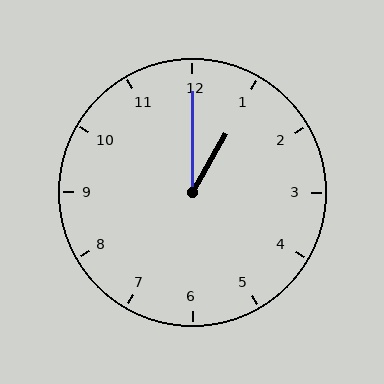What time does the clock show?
1:00.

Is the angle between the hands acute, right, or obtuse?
It is acute.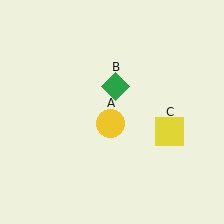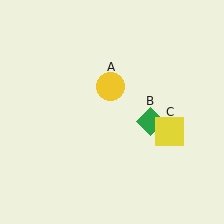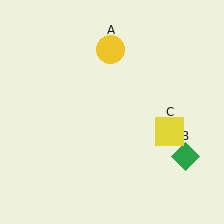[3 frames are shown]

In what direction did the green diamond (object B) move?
The green diamond (object B) moved down and to the right.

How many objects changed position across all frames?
2 objects changed position: yellow circle (object A), green diamond (object B).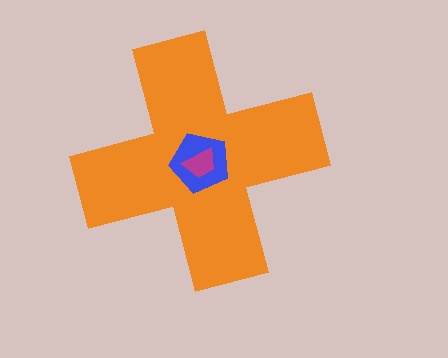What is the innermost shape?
The magenta trapezoid.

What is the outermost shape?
The orange cross.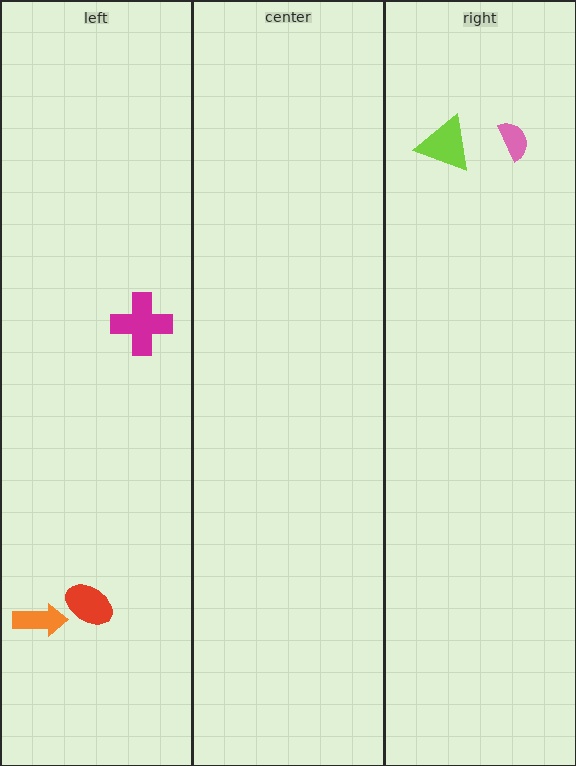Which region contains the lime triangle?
The right region.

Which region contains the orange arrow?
The left region.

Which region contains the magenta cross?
The left region.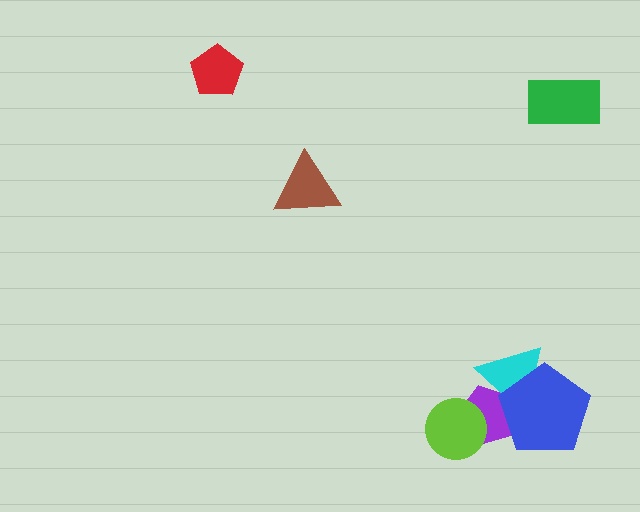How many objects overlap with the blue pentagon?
2 objects overlap with the blue pentagon.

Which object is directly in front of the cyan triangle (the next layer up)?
The purple pentagon is directly in front of the cyan triangle.